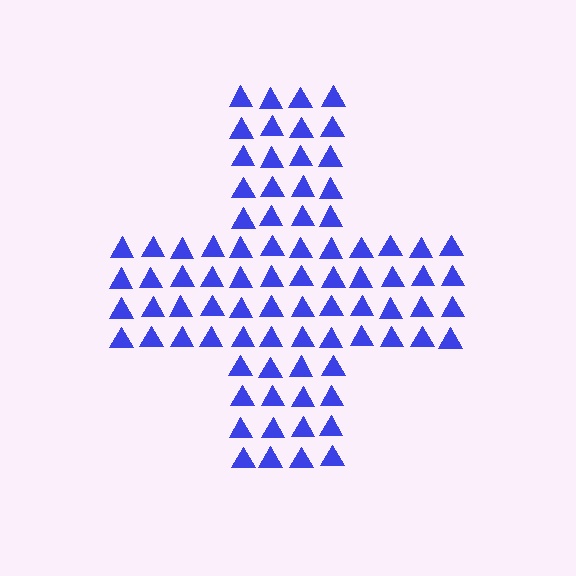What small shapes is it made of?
It is made of small triangles.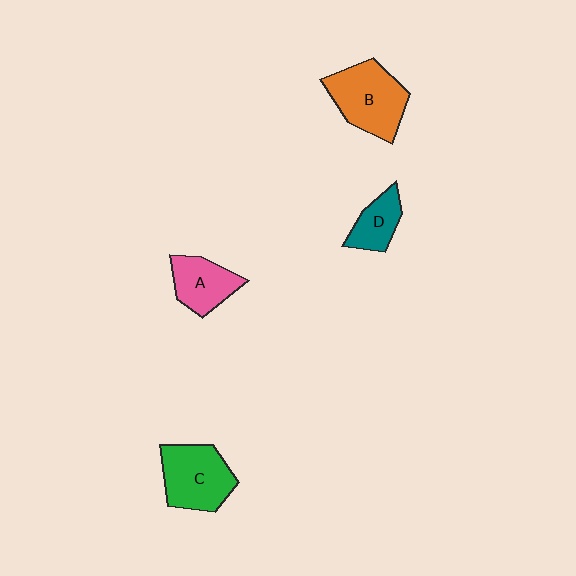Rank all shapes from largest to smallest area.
From largest to smallest: B (orange), C (green), A (pink), D (teal).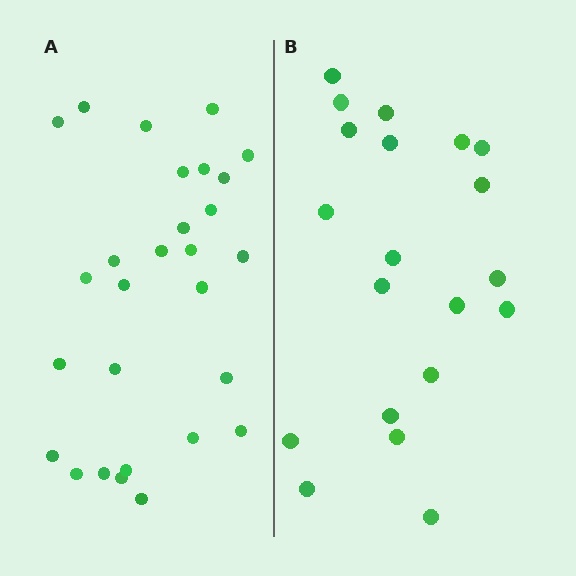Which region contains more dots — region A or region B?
Region A (the left region) has more dots.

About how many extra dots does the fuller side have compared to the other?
Region A has roughly 8 or so more dots than region B.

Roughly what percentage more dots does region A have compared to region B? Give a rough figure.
About 40% more.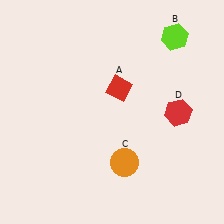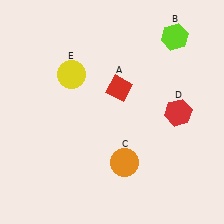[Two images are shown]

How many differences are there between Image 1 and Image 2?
There is 1 difference between the two images.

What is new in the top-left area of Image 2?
A yellow circle (E) was added in the top-left area of Image 2.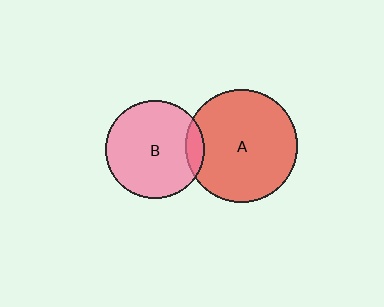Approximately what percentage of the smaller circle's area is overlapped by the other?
Approximately 10%.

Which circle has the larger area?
Circle A (red).